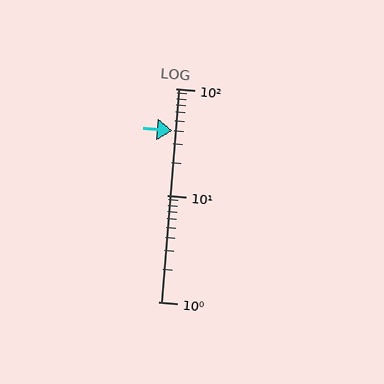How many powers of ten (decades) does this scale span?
The scale spans 2 decades, from 1 to 100.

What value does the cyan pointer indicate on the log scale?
The pointer indicates approximately 40.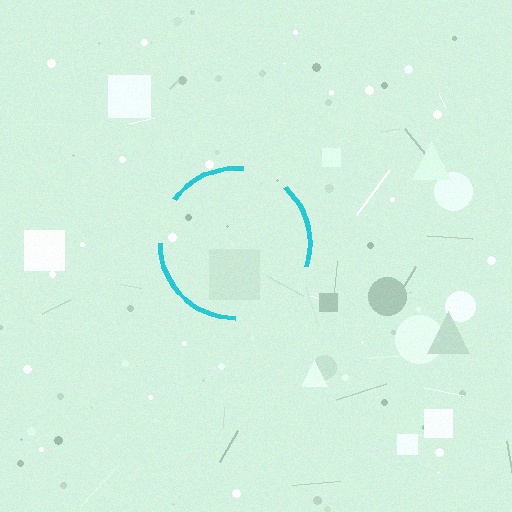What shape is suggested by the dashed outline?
The dashed outline suggests a circle.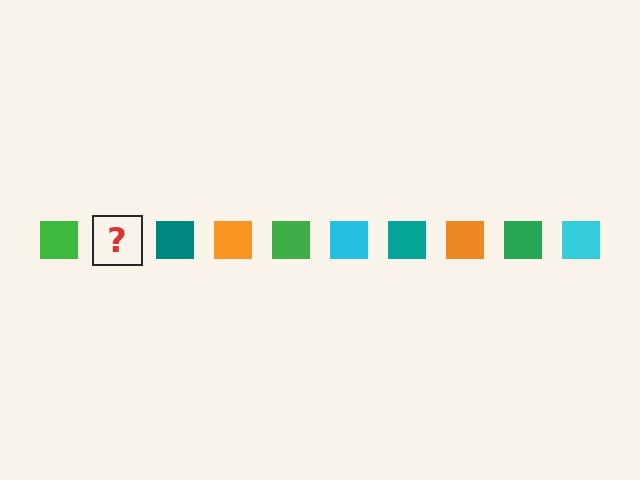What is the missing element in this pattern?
The missing element is a cyan square.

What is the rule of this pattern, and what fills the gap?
The rule is that the pattern cycles through green, cyan, teal, orange squares. The gap should be filled with a cyan square.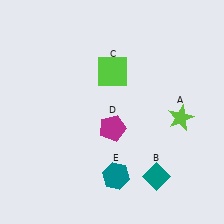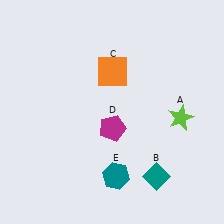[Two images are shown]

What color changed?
The square (C) changed from lime in Image 1 to orange in Image 2.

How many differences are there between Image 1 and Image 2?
There is 1 difference between the two images.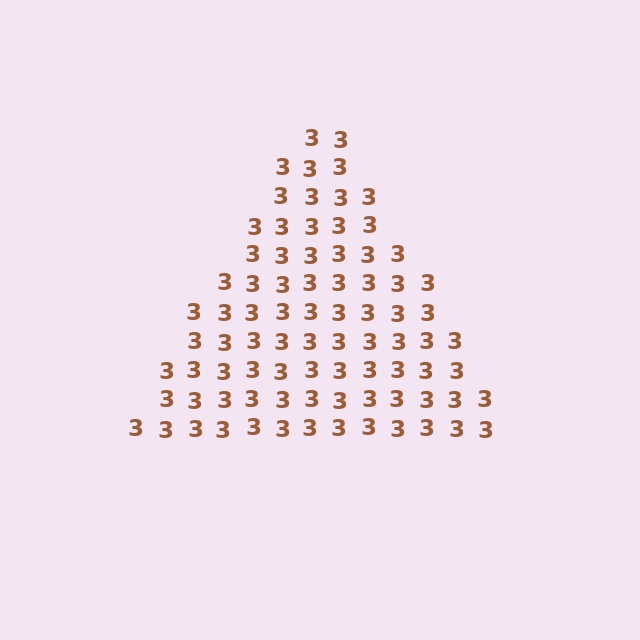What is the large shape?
The large shape is a triangle.